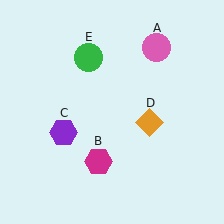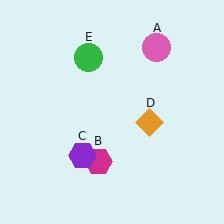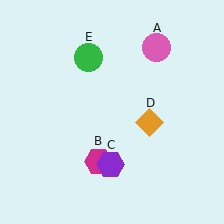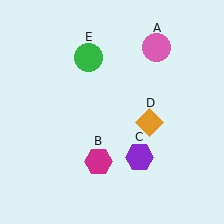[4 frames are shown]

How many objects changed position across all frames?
1 object changed position: purple hexagon (object C).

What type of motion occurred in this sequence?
The purple hexagon (object C) rotated counterclockwise around the center of the scene.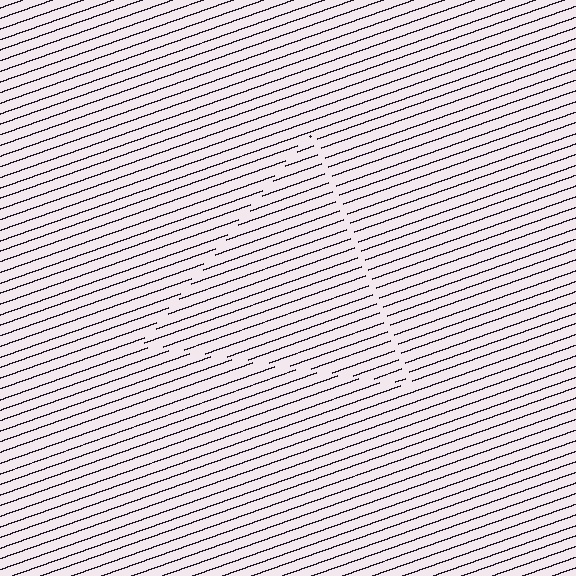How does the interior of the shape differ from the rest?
The interior of the shape contains the same grating, shifted by half a period — the contour is defined by the phase discontinuity where line-ends from the inner and outer gratings abut.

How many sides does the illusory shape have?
3 sides — the line-ends trace a triangle.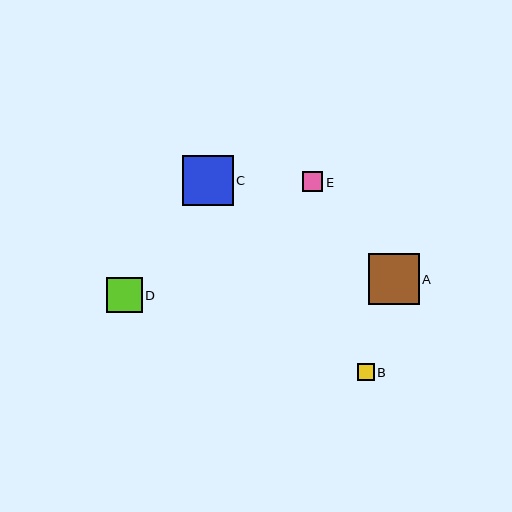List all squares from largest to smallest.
From largest to smallest: A, C, D, E, B.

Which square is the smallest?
Square B is the smallest with a size of approximately 17 pixels.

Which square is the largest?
Square A is the largest with a size of approximately 50 pixels.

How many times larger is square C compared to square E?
Square C is approximately 2.5 times the size of square E.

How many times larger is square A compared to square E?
Square A is approximately 2.5 times the size of square E.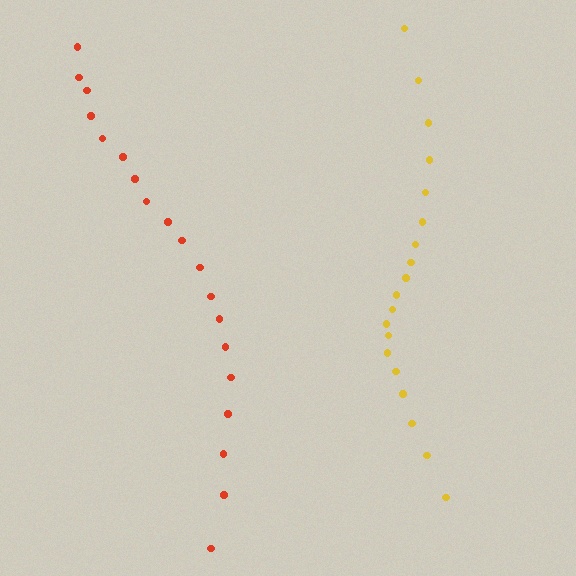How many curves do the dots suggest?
There are 2 distinct paths.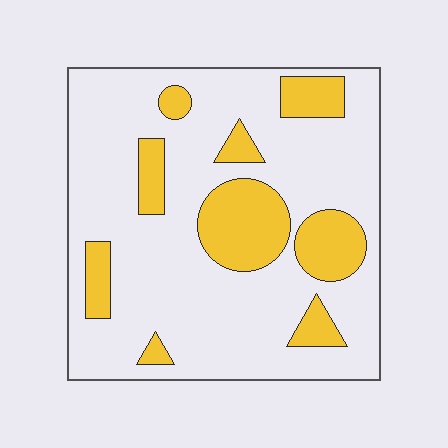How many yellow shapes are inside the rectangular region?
9.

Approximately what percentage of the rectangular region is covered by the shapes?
Approximately 25%.